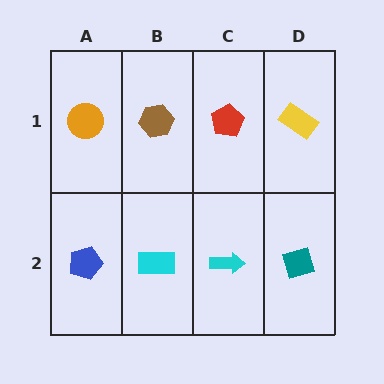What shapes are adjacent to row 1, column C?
A cyan arrow (row 2, column C), a brown hexagon (row 1, column B), a yellow rectangle (row 1, column D).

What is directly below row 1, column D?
A teal diamond.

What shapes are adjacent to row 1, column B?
A cyan rectangle (row 2, column B), an orange circle (row 1, column A), a red pentagon (row 1, column C).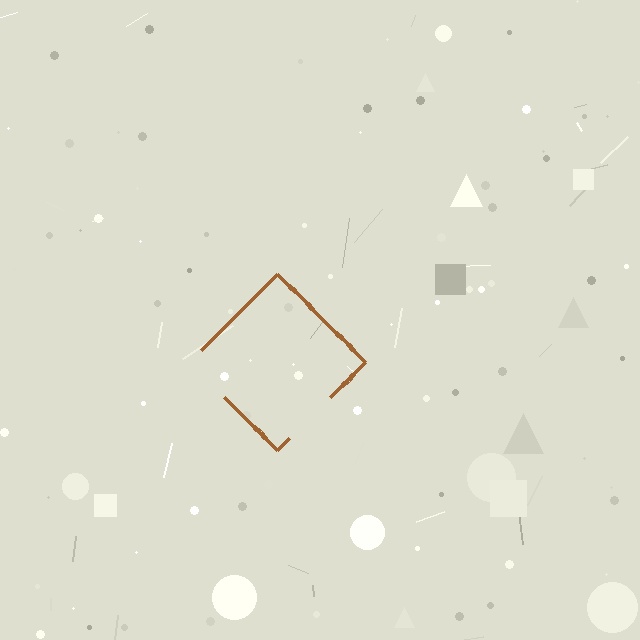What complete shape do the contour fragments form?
The contour fragments form a diamond.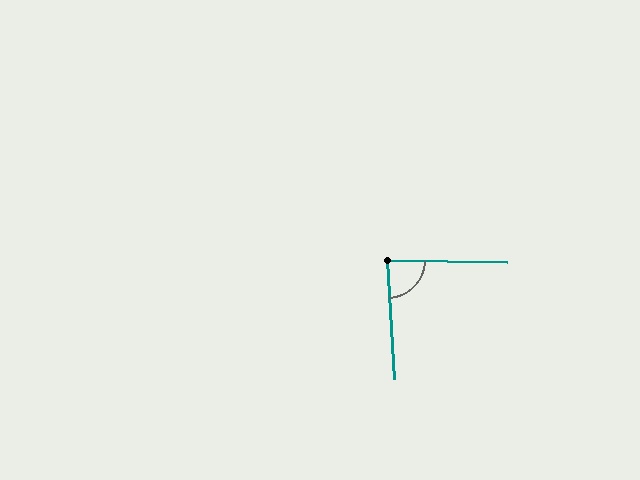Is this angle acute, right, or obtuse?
It is approximately a right angle.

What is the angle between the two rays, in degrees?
Approximately 85 degrees.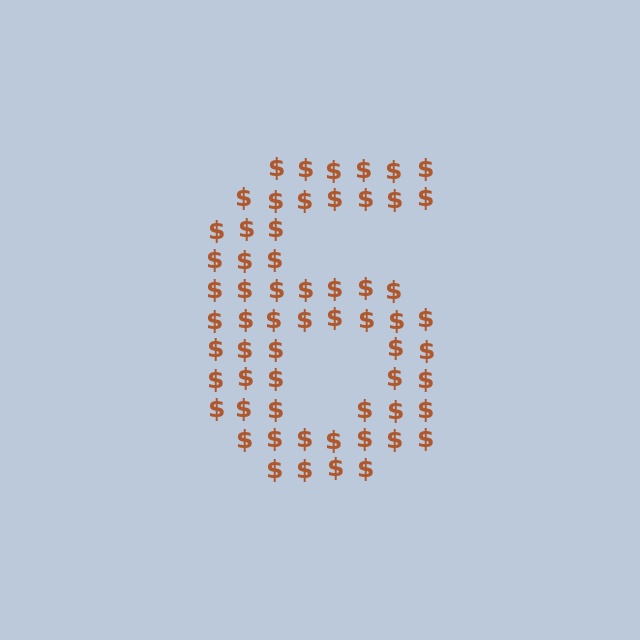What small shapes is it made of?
It is made of small dollar signs.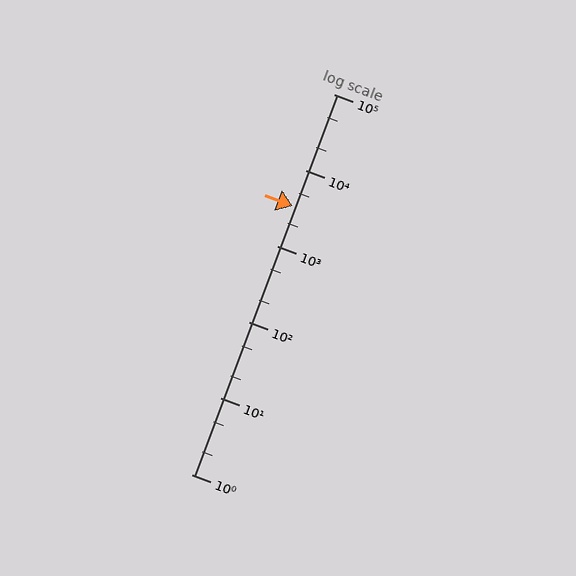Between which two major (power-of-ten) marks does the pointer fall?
The pointer is between 1000 and 10000.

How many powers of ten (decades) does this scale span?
The scale spans 5 decades, from 1 to 100000.